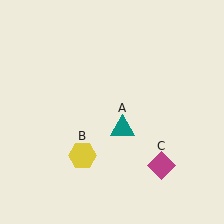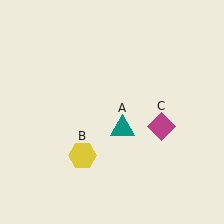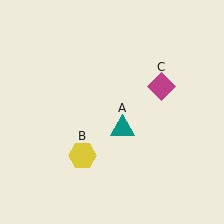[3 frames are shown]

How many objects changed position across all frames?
1 object changed position: magenta diamond (object C).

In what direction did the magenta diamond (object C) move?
The magenta diamond (object C) moved up.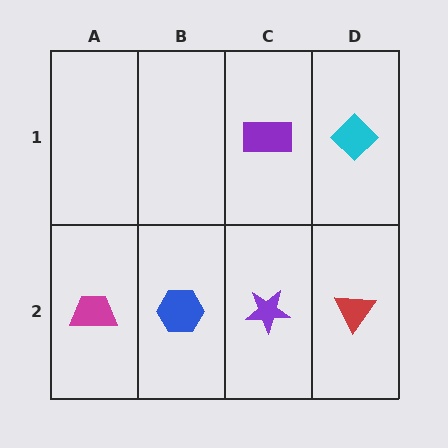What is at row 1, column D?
A cyan diamond.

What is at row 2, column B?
A blue hexagon.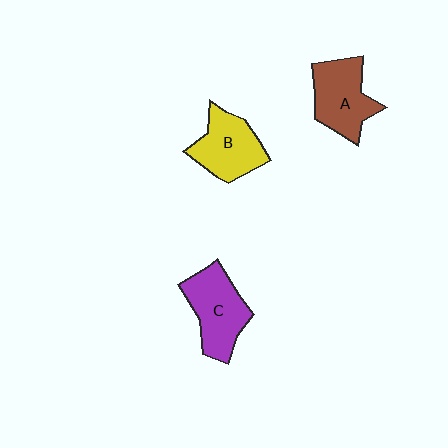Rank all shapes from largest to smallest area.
From largest to smallest: C (purple), A (brown), B (yellow).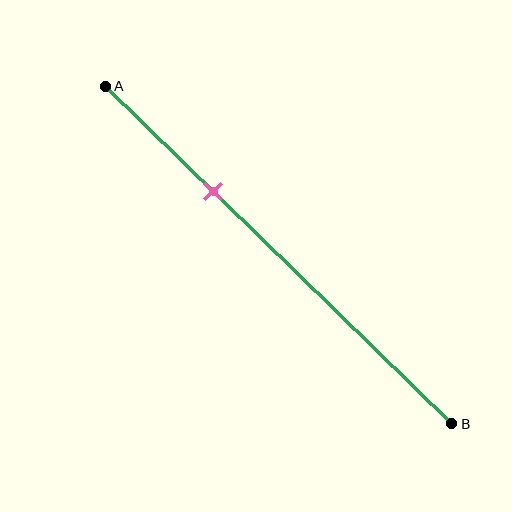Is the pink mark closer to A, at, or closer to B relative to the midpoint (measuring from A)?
The pink mark is closer to point A than the midpoint of segment AB.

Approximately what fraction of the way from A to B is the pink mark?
The pink mark is approximately 30% of the way from A to B.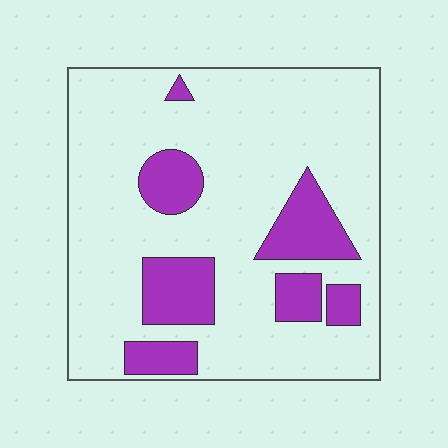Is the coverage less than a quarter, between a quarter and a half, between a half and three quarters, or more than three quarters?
Less than a quarter.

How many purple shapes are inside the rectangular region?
7.